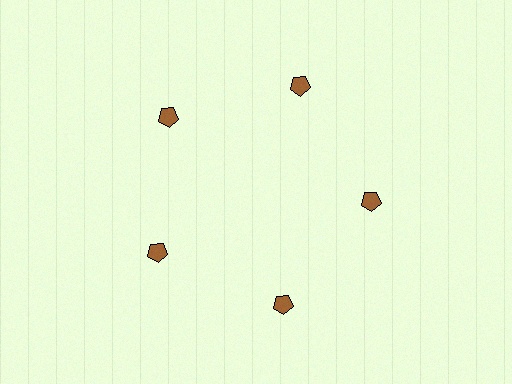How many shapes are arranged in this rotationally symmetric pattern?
There are 5 shapes, arranged in 5 groups of 1.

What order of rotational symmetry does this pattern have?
This pattern has 5-fold rotational symmetry.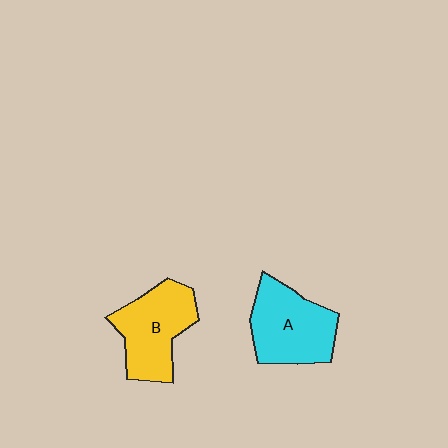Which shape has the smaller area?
Shape B (yellow).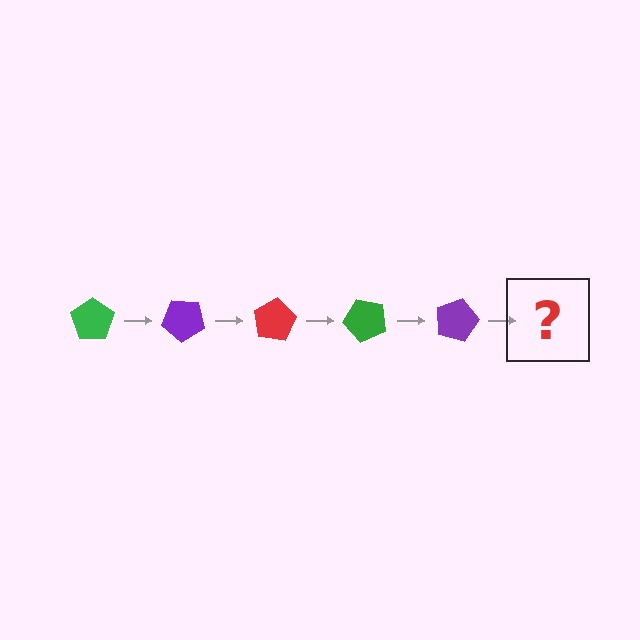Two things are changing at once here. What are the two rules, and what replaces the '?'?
The two rules are that it rotates 40 degrees each step and the color cycles through green, purple, and red. The '?' should be a red pentagon, rotated 200 degrees from the start.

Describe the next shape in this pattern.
It should be a red pentagon, rotated 200 degrees from the start.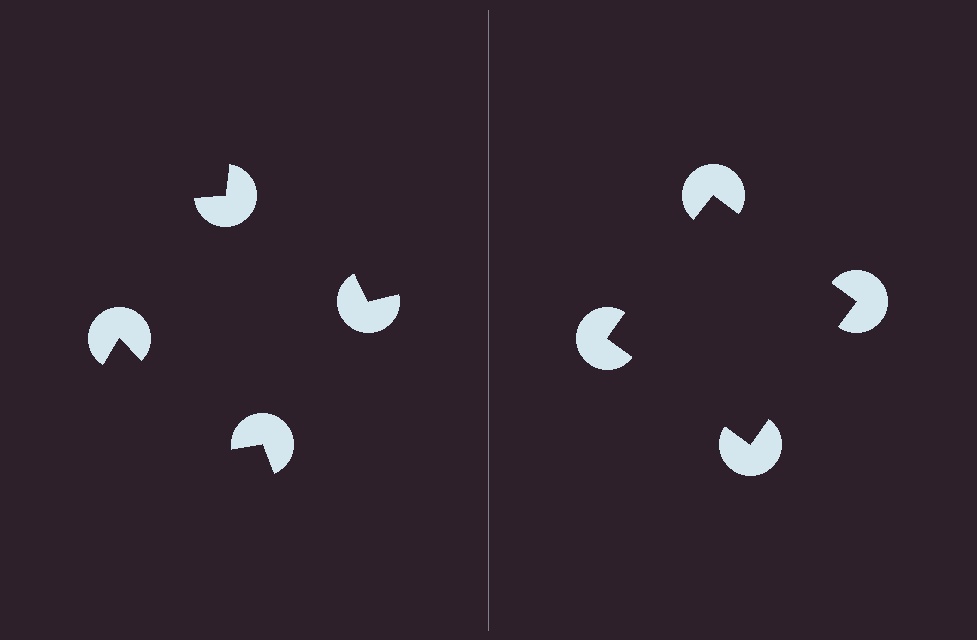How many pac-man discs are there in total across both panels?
8 — 4 on each side.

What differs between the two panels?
The pac-man discs are positioned identically on both sides; only the wedge orientations differ. On the right they align to a square; on the left they are misaligned.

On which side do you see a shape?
An illusory square appears on the right side. On the left side the wedge cuts are rotated, so no coherent shape forms.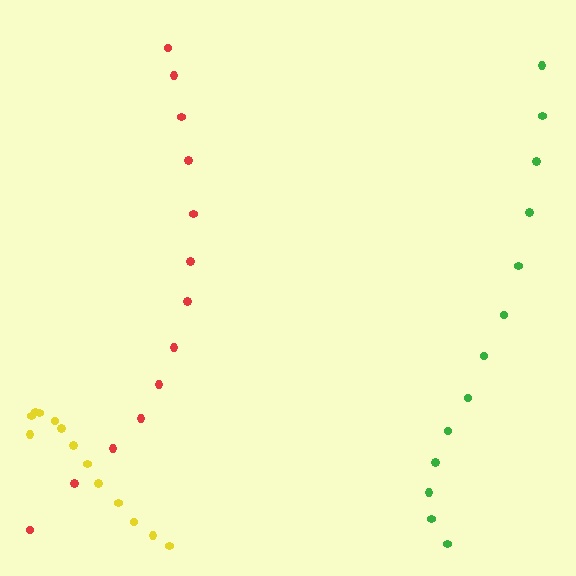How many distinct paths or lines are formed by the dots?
There are 3 distinct paths.